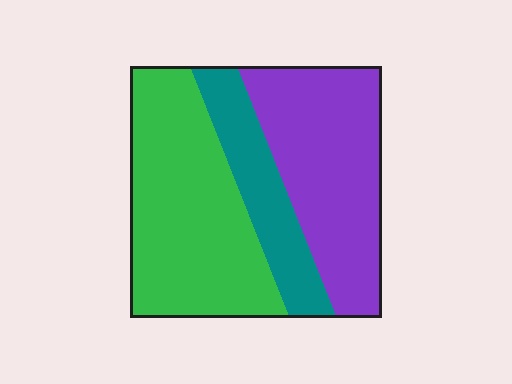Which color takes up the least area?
Teal, at roughly 20%.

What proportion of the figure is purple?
Purple covers around 40% of the figure.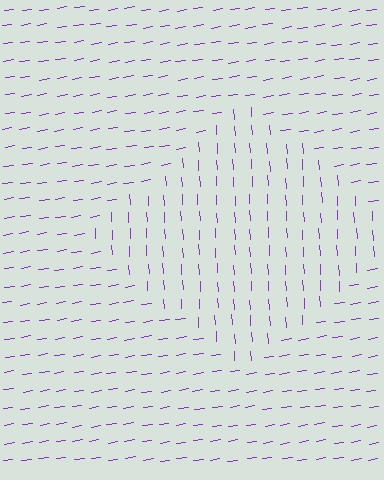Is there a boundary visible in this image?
Yes, there is a texture boundary formed by a change in line orientation.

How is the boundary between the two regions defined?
The boundary is defined purely by a change in line orientation (approximately 84 degrees difference). All lines are the same color and thickness.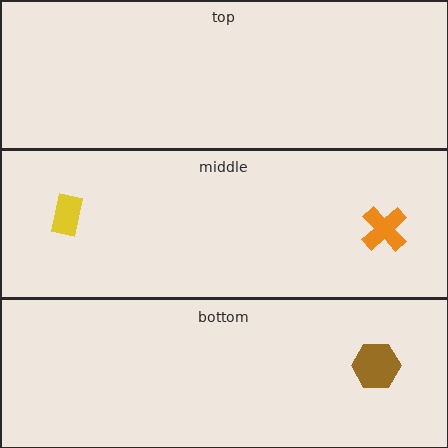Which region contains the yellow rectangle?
The middle region.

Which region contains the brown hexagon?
The bottom region.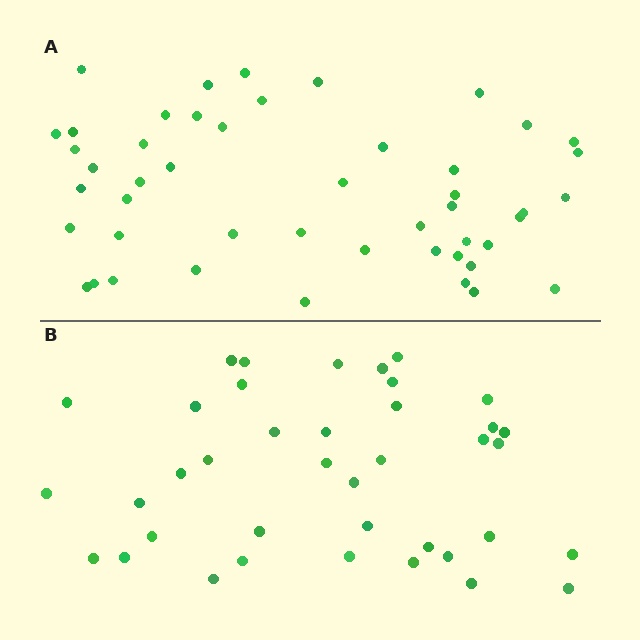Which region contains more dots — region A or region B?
Region A (the top region) has more dots.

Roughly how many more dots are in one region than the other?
Region A has roughly 8 or so more dots than region B.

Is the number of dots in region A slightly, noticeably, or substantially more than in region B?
Region A has only slightly more — the two regions are fairly close. The ratio is roughly 1.2 to 1.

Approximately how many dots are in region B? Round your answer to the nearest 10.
About 40 dots. (The exact count is 39, which rounds to 40.)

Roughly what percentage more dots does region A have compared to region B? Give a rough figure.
About 25% more.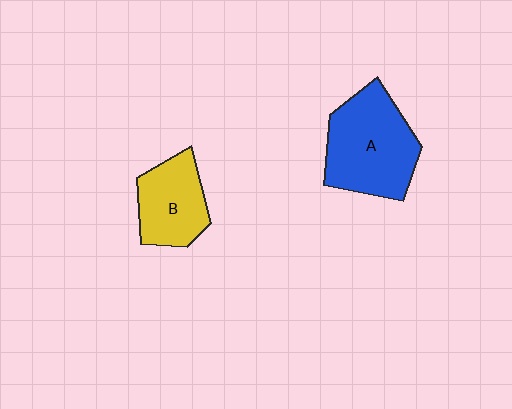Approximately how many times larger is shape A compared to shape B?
Approximately 1.5 times.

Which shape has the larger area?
Shape A (blue).